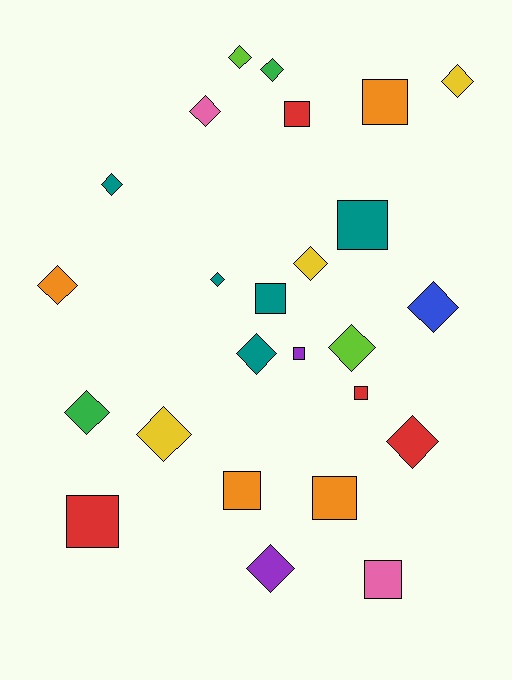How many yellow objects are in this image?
There are 3 yellow objects.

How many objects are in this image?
There are 25 objects.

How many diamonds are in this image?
There are 15 diamonds.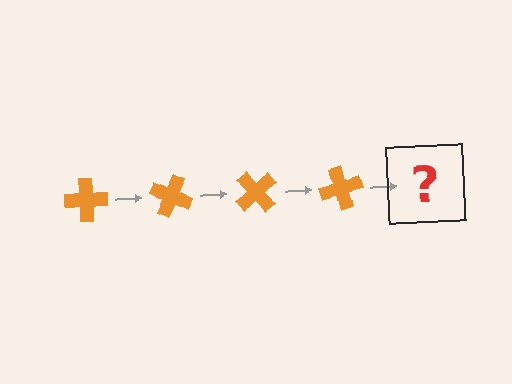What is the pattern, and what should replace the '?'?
The pattern is that the cross rotates 25 degrees each step. The '?' should be an orange cross rotated 100 degrees.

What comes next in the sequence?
The next element should be an orange cross rotated 100 degrees.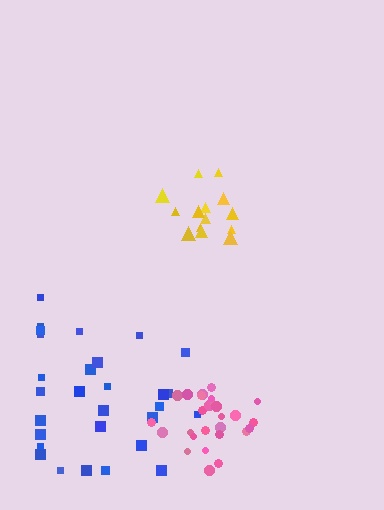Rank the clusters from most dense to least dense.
pink, yellow, blue.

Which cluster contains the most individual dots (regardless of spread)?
Blue (29).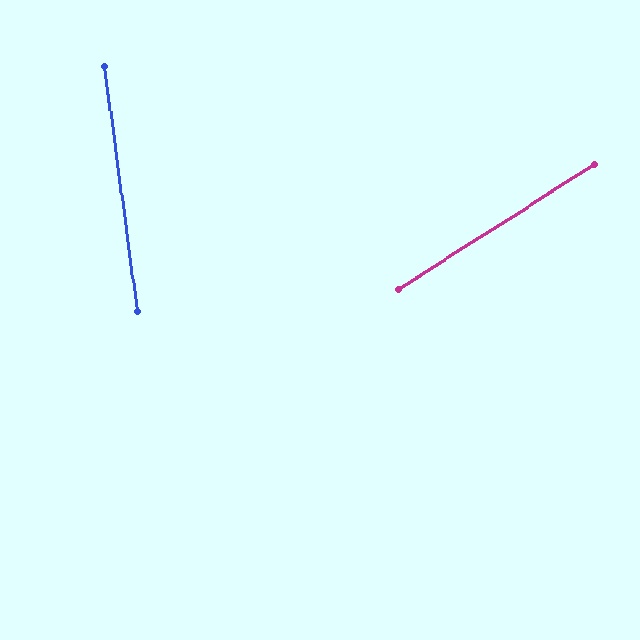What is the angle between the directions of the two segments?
Approximately 65 degrees.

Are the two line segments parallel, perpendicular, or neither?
Neither parallel nor perpendicular — they differ by about 65°.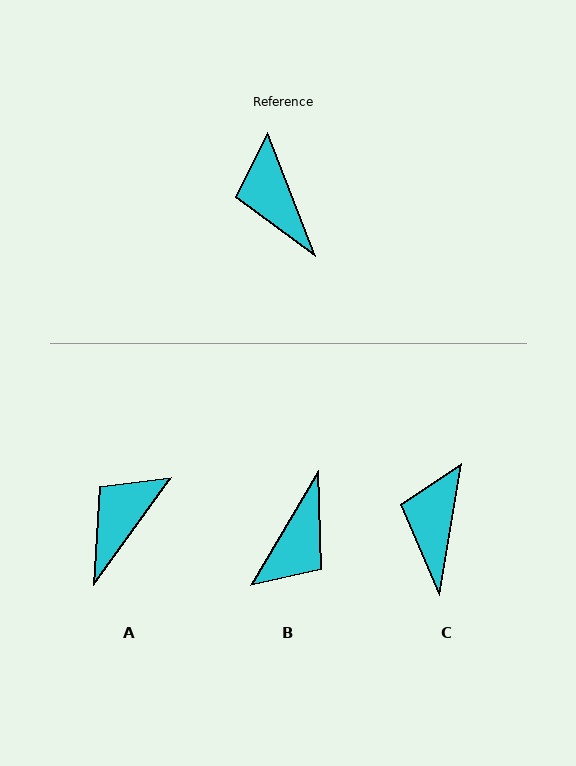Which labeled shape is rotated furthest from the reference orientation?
B, about 128 degrees away.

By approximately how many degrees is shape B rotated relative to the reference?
Approximately 128 degrees counter-clockwise.